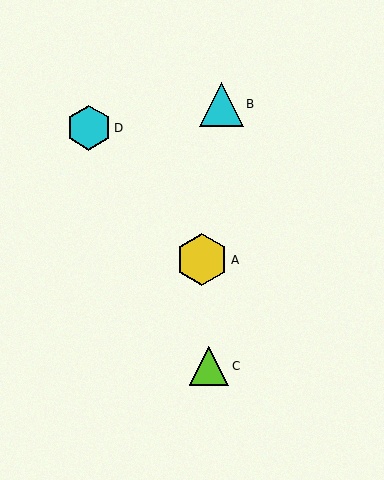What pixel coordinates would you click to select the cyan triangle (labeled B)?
Click at (221, 104) to select the cyan triangle B.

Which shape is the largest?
The yellow hexagon (labeled A) is the largest.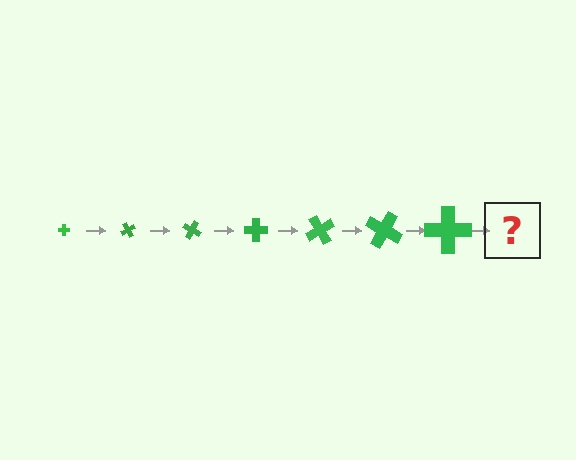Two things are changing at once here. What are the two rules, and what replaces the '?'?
The two rules are that the cross grows larger each step and it rotates 60 degrees each step. The '?' should be a cross, larger than the previous one and rotated 420 degrees from the start.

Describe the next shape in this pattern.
It should be a cross, larger than the previous one and rotated 420 degrees from the start.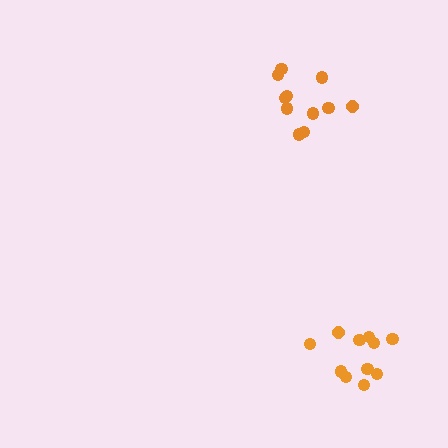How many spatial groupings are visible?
There are 2 spatial groupings.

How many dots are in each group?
Group 1: 12 dots, Group 2: 11 dots (23 total).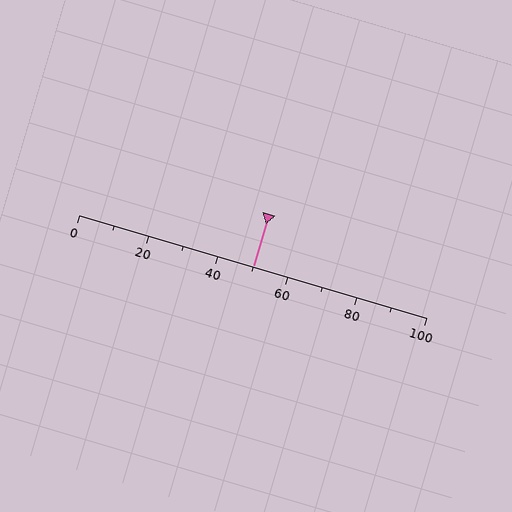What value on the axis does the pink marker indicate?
The marker indicates approximately 50.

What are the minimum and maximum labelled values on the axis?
The axis runs from 0 to 100.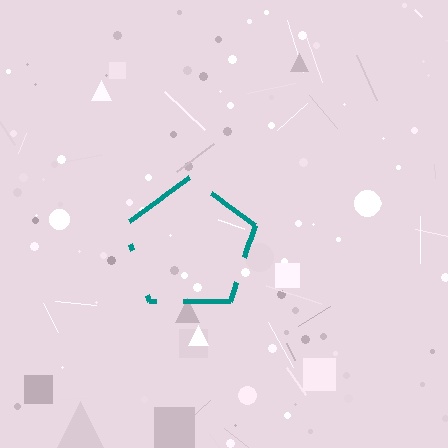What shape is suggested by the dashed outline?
The dashed outline suggests a pentagon.